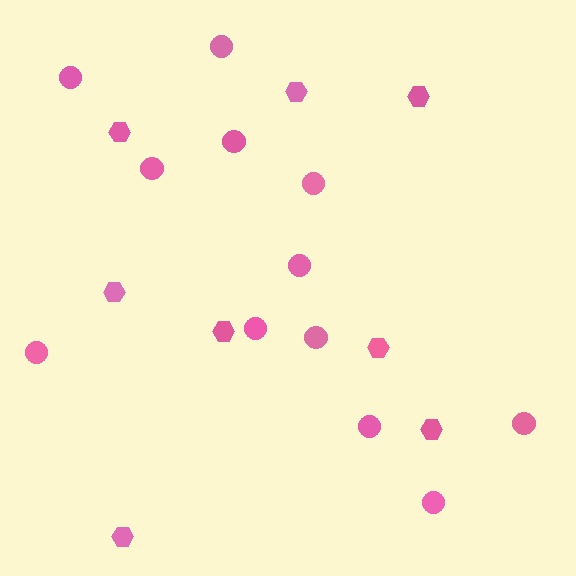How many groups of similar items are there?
There are 2 groups: one group of circles (12) and one group of hexagons (8).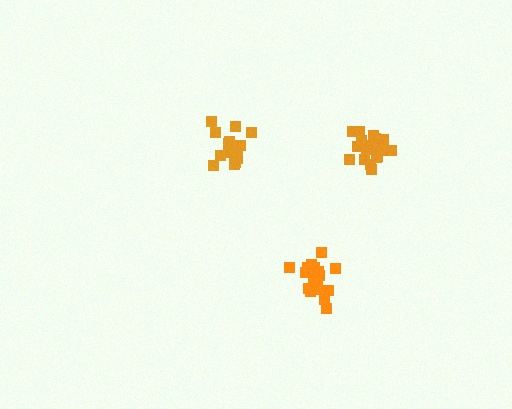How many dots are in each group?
Group 1: 17 dots, Group 2: 21 dots, Group 3: 15 dots (53 total).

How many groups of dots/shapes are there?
There are 3 groups.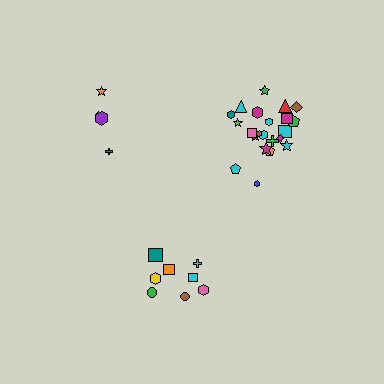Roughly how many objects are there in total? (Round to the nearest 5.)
Roughly 35 objects in total.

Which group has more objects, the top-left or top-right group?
The top-right group.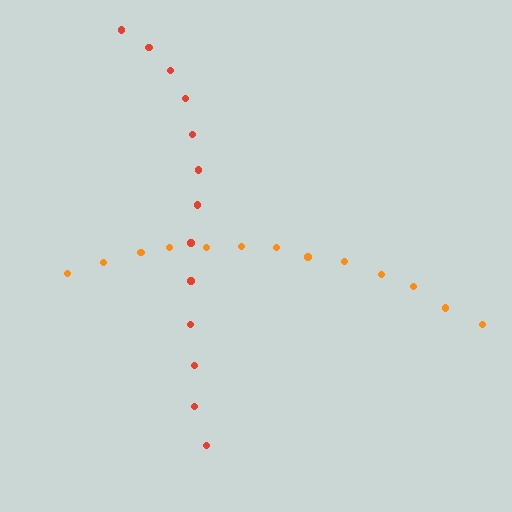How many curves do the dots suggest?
There are 2 distinct paths.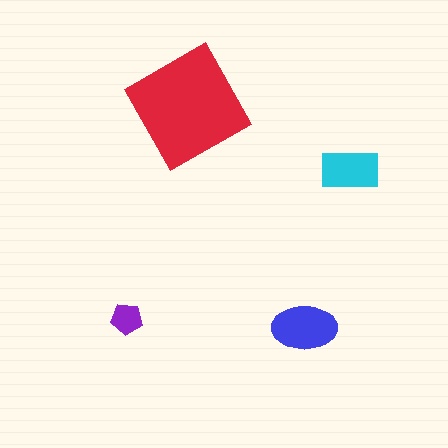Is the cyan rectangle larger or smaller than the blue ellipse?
Smaller.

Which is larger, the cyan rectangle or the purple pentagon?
The cyan rectangle.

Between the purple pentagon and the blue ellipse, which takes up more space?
The blue ellipse.